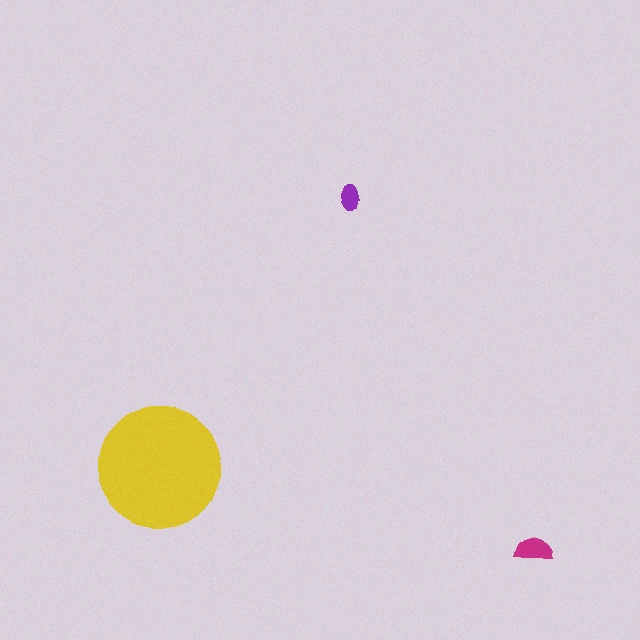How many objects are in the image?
There are 3 objects in the image.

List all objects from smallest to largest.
The purple ellipse, the magenta semicircle, the yellow circle.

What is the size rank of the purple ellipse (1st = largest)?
3rd.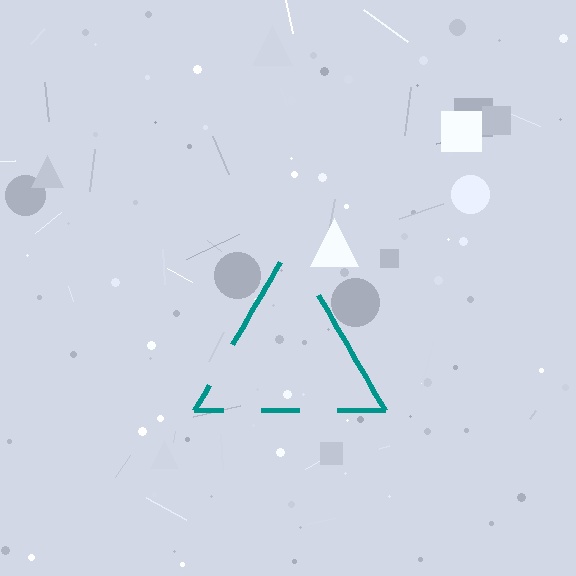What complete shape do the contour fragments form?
The contour fragments form a triangle.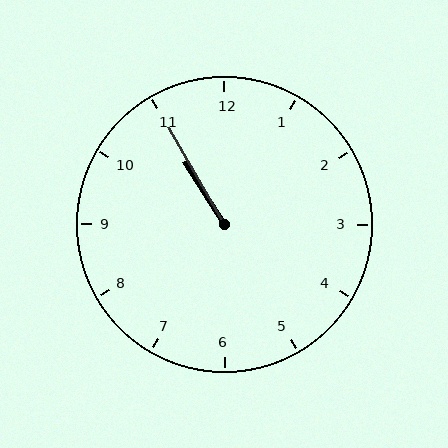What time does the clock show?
10:55.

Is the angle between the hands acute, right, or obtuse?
It is acute.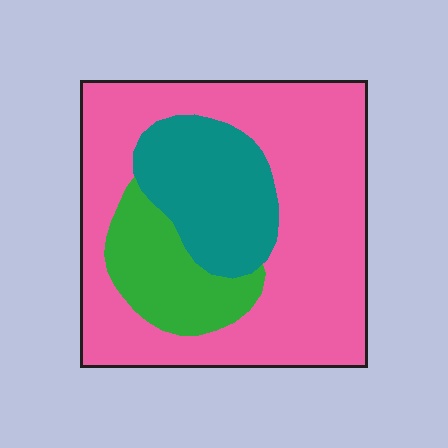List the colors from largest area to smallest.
From largest to smallest: pink, teal, green.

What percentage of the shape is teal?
Teal covers about 20% of the shape.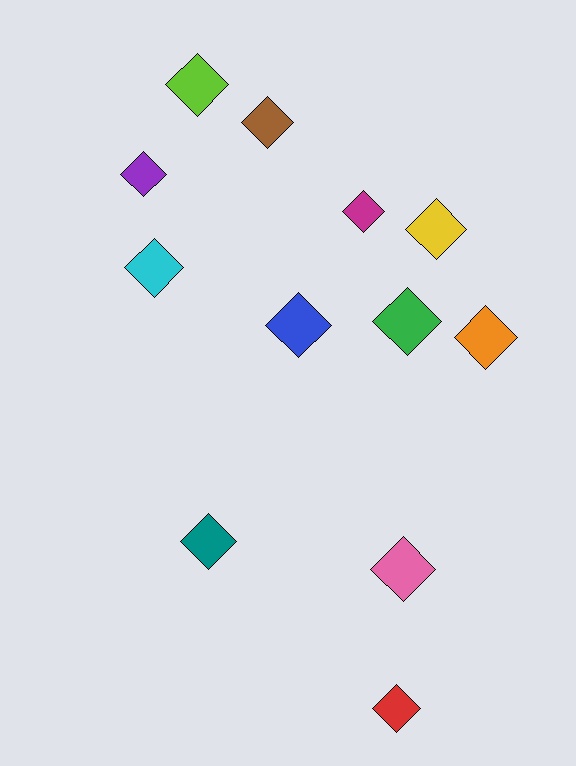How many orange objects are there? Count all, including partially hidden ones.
There is 1 orange object.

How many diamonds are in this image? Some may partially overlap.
There are 12 diamonds.